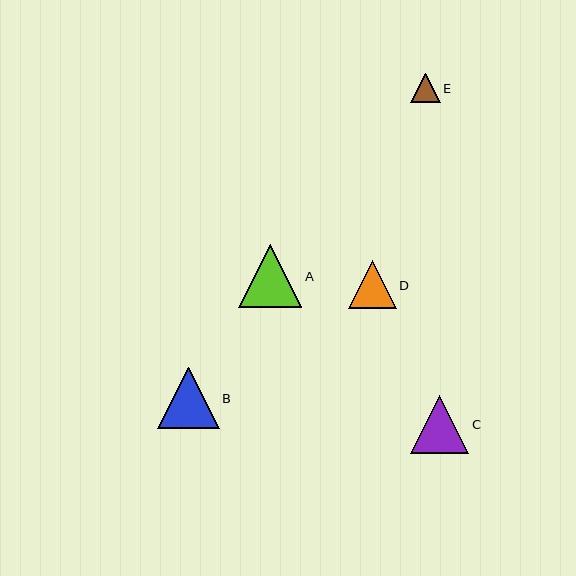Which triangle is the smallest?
Triangle E is the smallest with a size of approximately 30 pixels.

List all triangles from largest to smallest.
From largest to smallest: A, B, C, D, E.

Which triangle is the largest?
Triangle A is the largest with a size of approximately 63 pixels.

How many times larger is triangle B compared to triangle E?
Triangle B is approximately 2.1 times the size of triangle E.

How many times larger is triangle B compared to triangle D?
Triangle B is approximately 1.3 times the size of triangle D.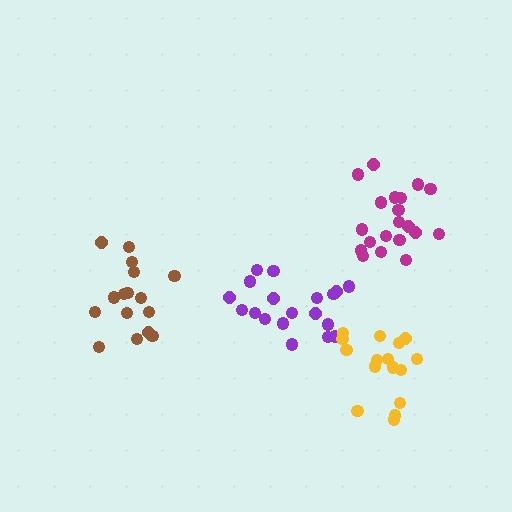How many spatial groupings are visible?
There are 4 spatial groupings.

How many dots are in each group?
Group 1: 20 dots, Group 2: 19 dots, Group 3: 16 dots, Group 4: 16 dots (71 total).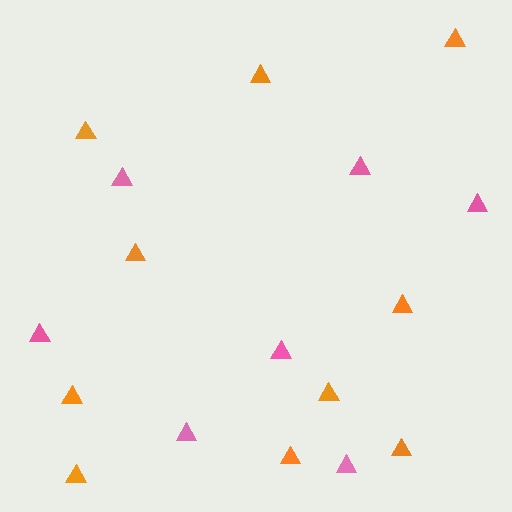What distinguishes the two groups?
There are 2 groups: one group of pink triangles (7) and one group of orange triangles (10).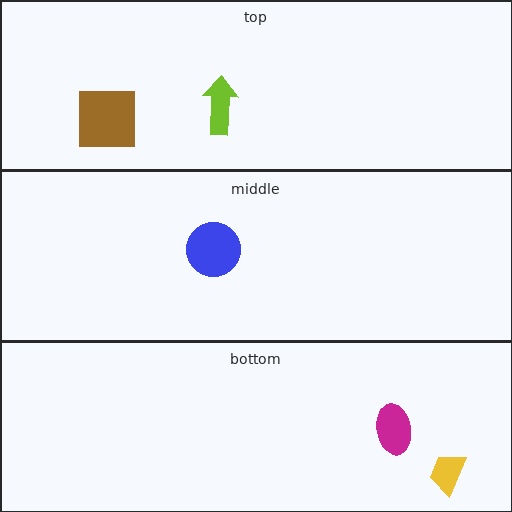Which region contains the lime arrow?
The top region.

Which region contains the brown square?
The top region.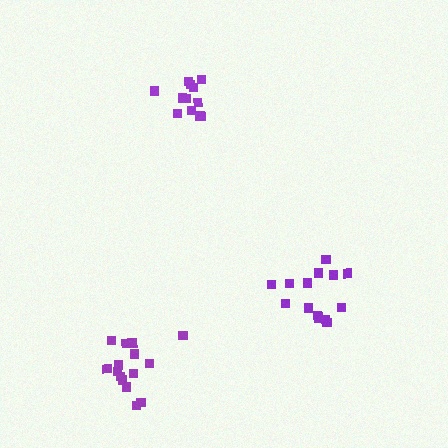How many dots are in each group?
Group 1: 15 dots, Group 2: 12 dots, Group 3: 15 dots (42 total).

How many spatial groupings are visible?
There are 3 spatial groupings.